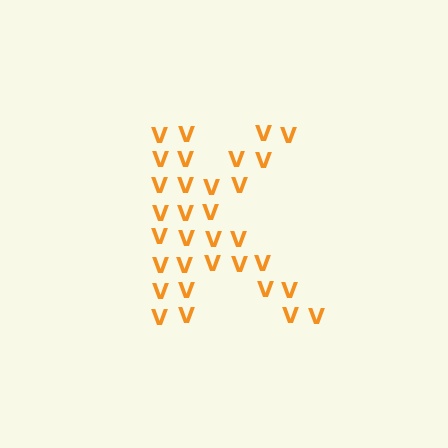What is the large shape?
The large shape is the letter K.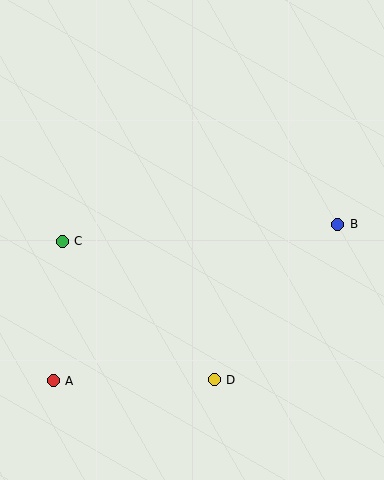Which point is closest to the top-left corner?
Point C is closest to the top-left corner.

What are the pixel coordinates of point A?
Point A is at (53, 381).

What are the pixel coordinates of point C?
Point C is at (62, 241).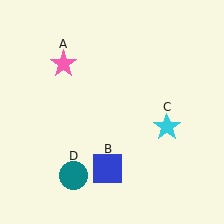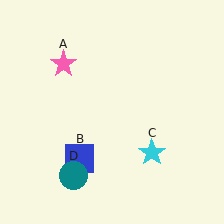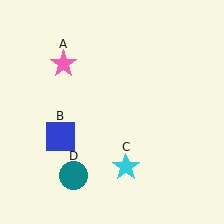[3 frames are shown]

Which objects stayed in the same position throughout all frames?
Pink star (object A) and teal circle (object D) remained stationary.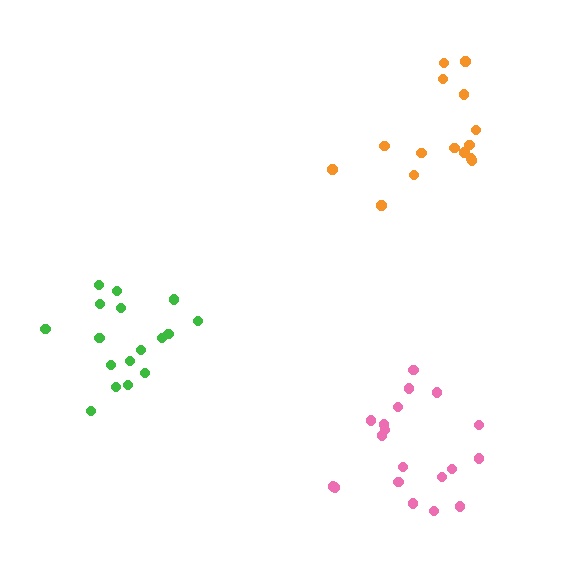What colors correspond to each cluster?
The clusters are colored: green, pink, orange.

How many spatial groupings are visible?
There are 3 spatial groupings.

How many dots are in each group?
Group 1: 17 dots, Group 2: 19 dots, Group 3: 15 dots (51 total).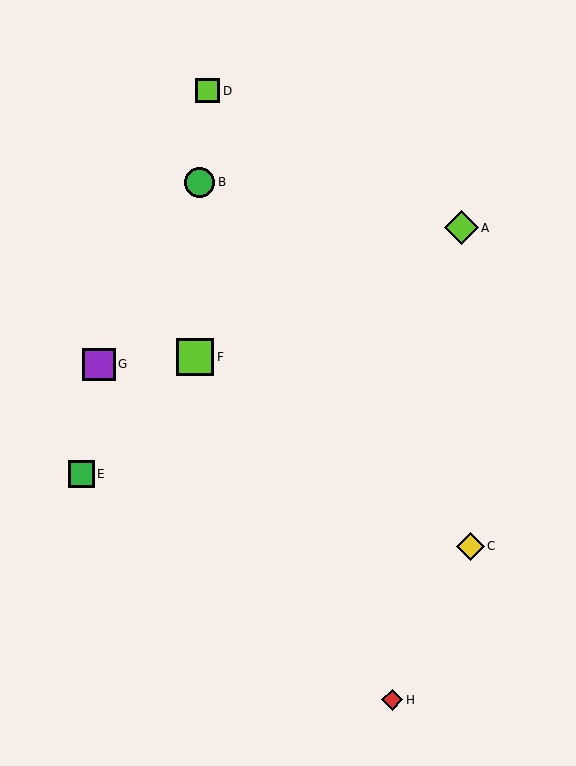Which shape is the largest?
The lime square (labeled F) is the largest.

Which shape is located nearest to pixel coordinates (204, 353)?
The lime square (labeled F) at (195, 357) is nearest to that location.